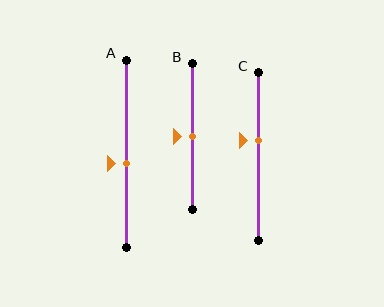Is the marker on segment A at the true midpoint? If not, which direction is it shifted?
No, the marker on segment A is shifted downward by about 5% of the segment length.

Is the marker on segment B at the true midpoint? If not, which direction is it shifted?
Yes, the marker on segment B is at the true midpoint.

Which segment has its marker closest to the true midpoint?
Segment B has its marker closest to the true midpoint.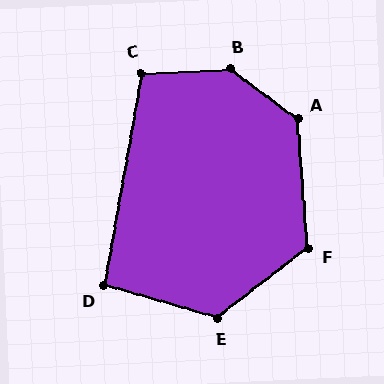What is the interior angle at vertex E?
Approximately 126 degrees (obtuse).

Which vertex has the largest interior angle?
B, at approximately 141 degrees.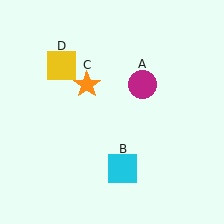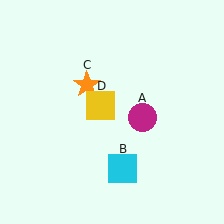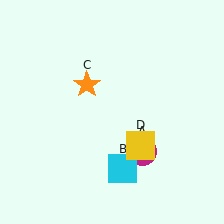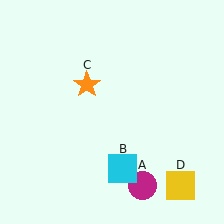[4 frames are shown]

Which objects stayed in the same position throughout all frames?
Cyan square (object B) and orange star (object C) remained stationary.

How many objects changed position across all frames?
2 objects changed position: magenta circle (object A), yellow square (object D).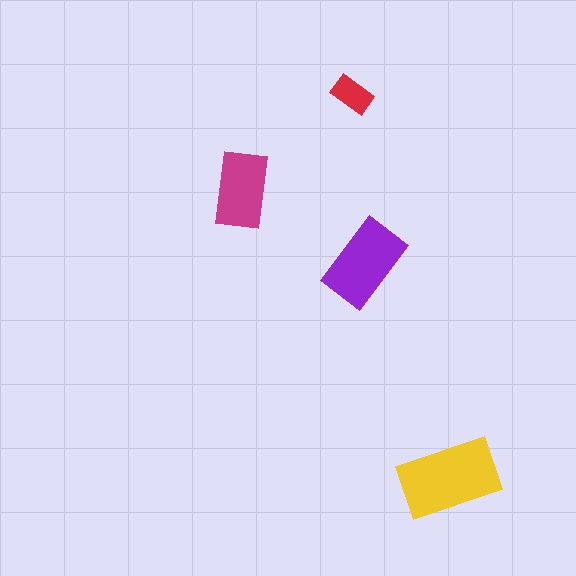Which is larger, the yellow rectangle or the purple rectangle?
The yellow one.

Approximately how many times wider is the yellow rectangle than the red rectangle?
About 2.5 times wider.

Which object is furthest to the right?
The yellow rectangle is rightmost.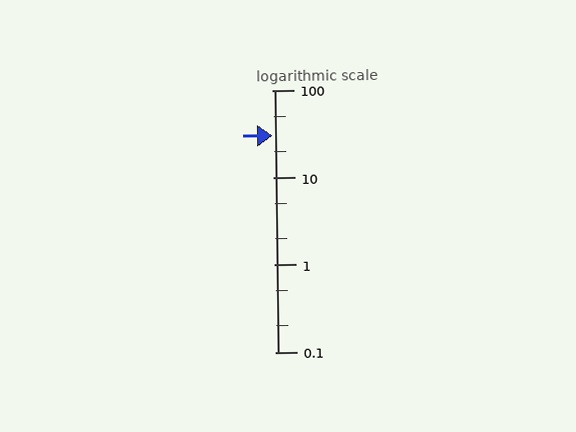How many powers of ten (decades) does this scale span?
The scale spans 3 decades, from 0.1 to 100.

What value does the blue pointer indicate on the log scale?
The pointer indicates approximately 30.